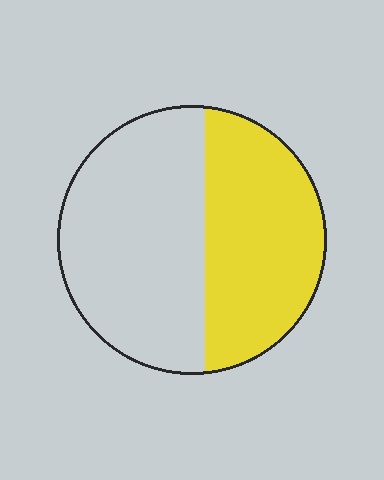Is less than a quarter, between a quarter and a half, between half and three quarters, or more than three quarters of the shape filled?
Between a quarter and a half.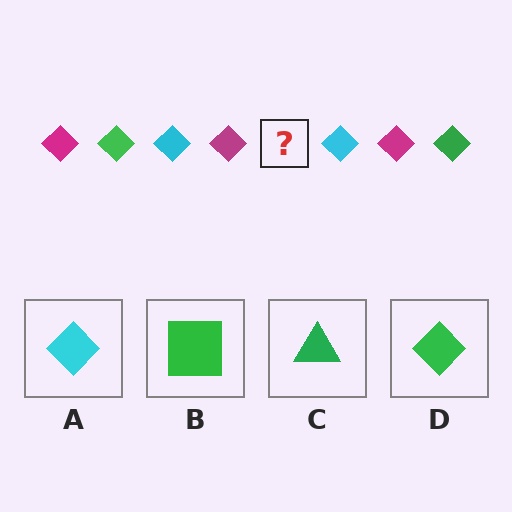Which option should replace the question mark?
Option D.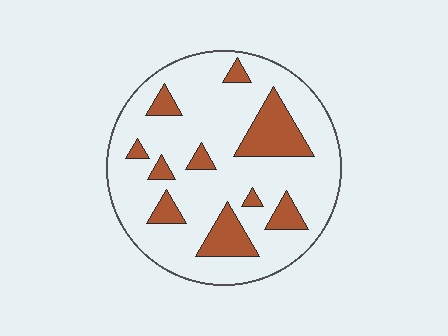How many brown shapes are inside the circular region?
10.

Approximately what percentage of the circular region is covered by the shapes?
Approximately 20%.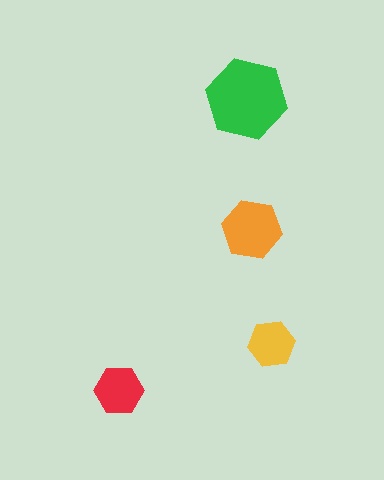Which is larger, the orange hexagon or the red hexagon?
The orange one.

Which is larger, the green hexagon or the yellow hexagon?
The green one.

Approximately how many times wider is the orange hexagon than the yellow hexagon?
About 1.5 times wider.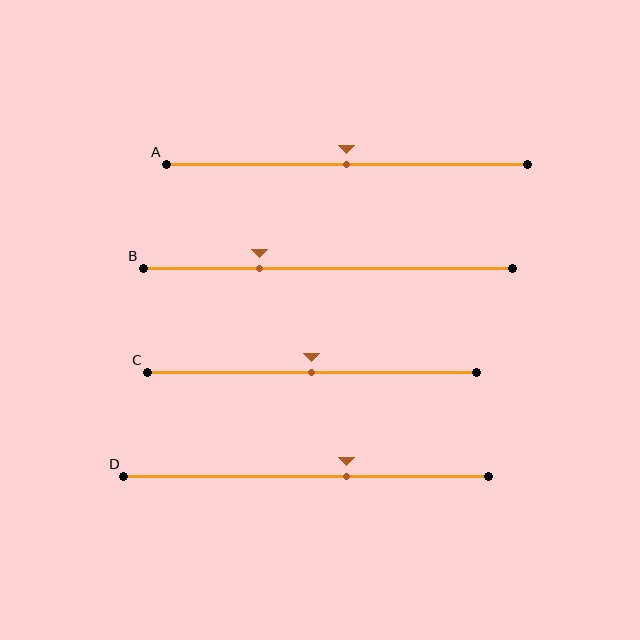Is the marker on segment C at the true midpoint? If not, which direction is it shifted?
Yes, the marker on segment C is at the true midpoint.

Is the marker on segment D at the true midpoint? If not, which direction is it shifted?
No, the marker on segment D is shifted to the right by about 11% of the segment length.